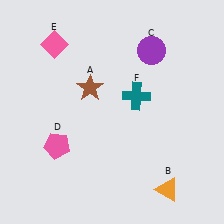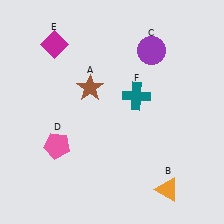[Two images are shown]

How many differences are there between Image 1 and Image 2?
There is 1 difference between the two images.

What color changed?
The diamond (E) changed from pink in Image 1 to magenta in Image 2.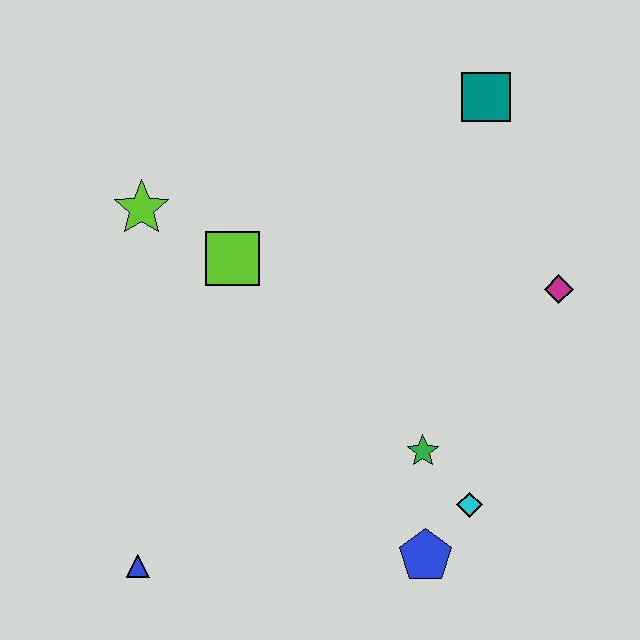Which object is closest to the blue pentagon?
The cyan diamond is closest to the blue pentagon.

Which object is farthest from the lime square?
The blue pentagon is farthest from the lime square.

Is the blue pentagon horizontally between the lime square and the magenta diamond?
Yes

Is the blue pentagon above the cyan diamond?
No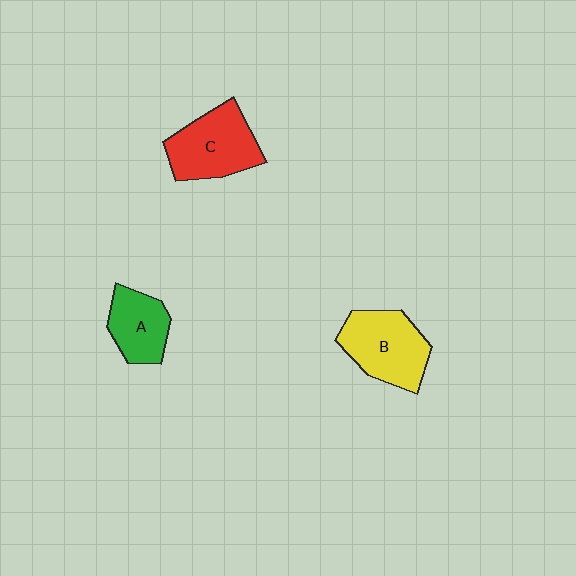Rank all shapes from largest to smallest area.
From largest to smallest: B (yellow), C (red), A (green).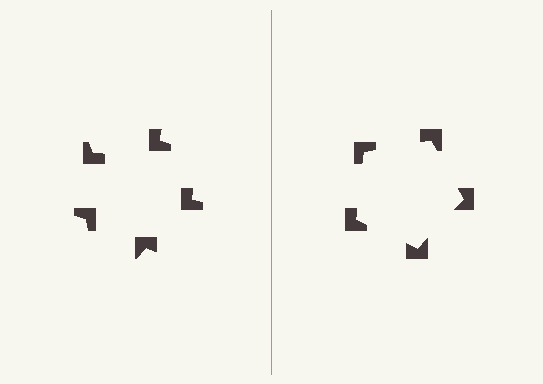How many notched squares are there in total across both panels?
10 — 5 on each side.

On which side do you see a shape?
An illusory pentagon appears on the right side. On the left side the wedge cuts are rotated, so no coherent shape forms.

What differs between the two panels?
The notched squares are positioned identically on both sides; only the wedge orientations differ. On the right they align to a pentagon; on the left they are misaligned.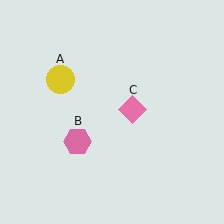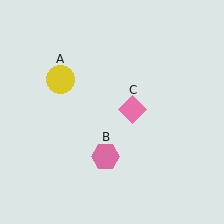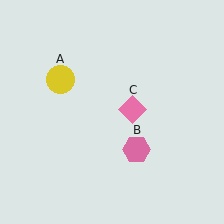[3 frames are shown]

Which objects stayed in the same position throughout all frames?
Yellow circle (object A) and pink diamond (object C) remained stationary.